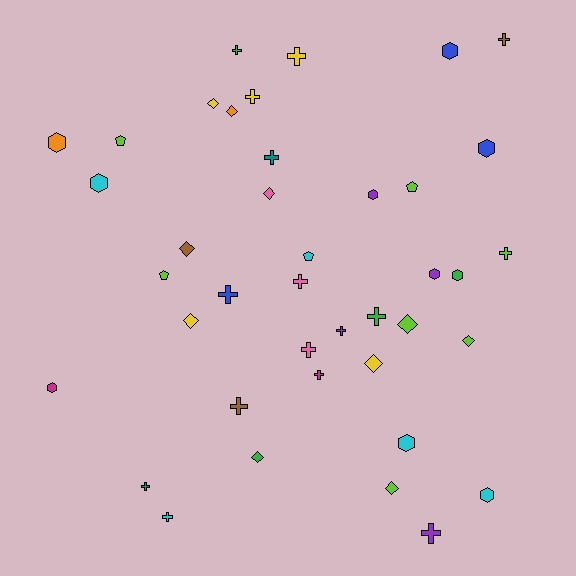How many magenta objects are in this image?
There are 2 magenta objects.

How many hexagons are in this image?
There are 10 hexagons.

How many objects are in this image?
There are 40 objects.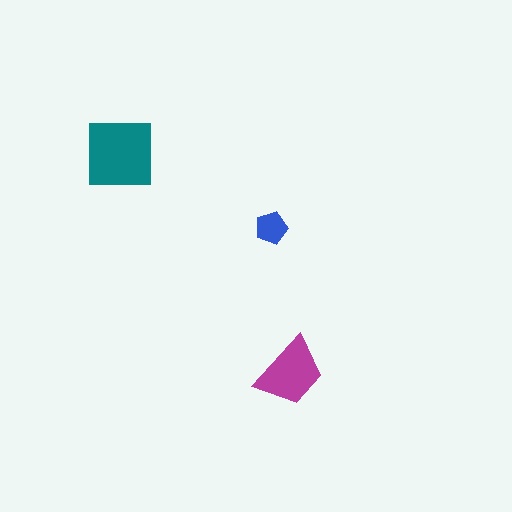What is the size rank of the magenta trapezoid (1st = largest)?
2nd.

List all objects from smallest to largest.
The blue pentagon, the magenta trapezoid, the teal square.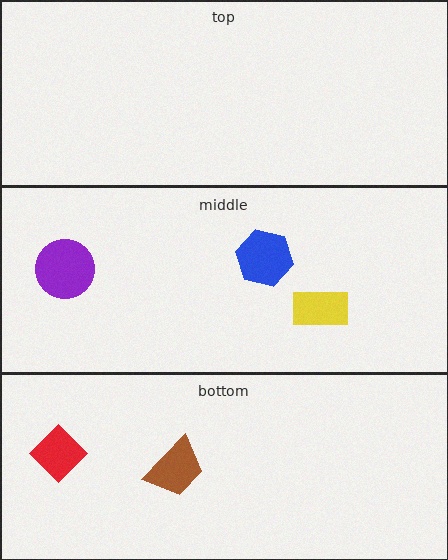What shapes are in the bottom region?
The brown trapezoid, the red diamond.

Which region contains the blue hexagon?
The middle region.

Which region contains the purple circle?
The middle region.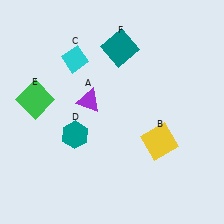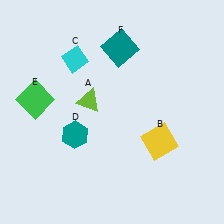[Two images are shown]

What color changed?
The triangle (A) changed from purple in Image 1 to lime in Image 2.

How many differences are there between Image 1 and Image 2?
There is 1 difference between the two images.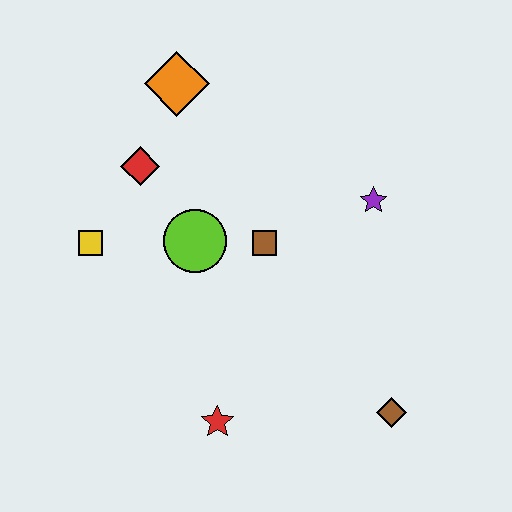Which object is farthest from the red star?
The orange diamond is farthest from the red star.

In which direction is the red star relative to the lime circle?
The red star is below the lime circle.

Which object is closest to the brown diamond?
The red star is closest to the brown diamond.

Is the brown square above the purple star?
No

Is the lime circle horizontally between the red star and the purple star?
No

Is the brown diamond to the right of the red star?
Yes